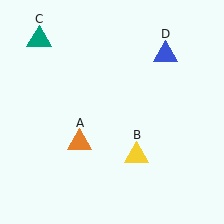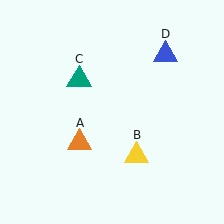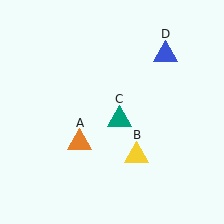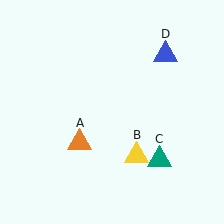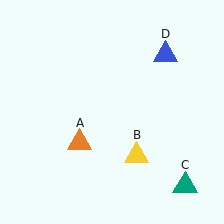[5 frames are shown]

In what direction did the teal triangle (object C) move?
The teal triangle (object C) moved down and to the right.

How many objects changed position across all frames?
1 object changed position: teal triangle (object C).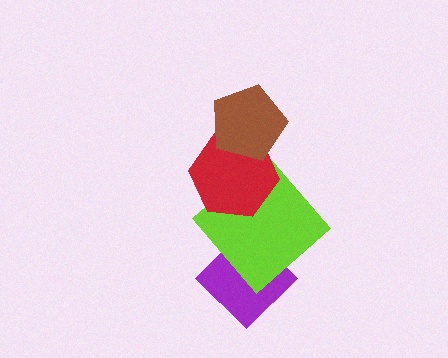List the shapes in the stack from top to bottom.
From top to bottom: the brown pentagon, the red hexagon, the lime diamond, the purple diamond.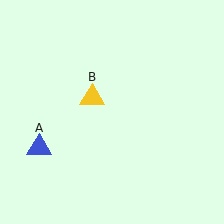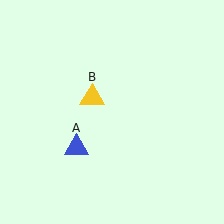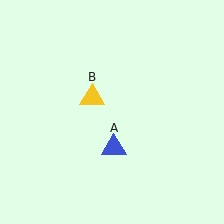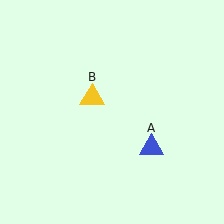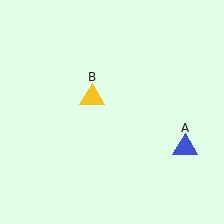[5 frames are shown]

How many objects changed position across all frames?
1 object changed position: blue triangle (object A).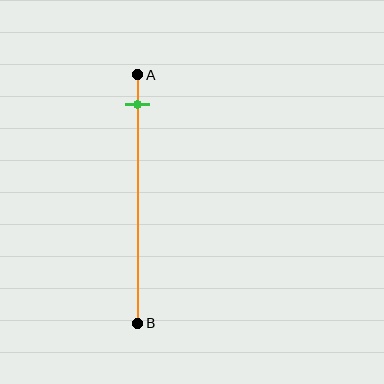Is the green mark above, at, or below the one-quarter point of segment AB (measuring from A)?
The green mark is above the one-quarter point of segment AB.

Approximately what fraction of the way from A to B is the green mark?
The green mark is approximately 10% of the way from A to B.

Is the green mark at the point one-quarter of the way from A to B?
No, the mark is at about 10% from A, not at the 25% one-quarter point.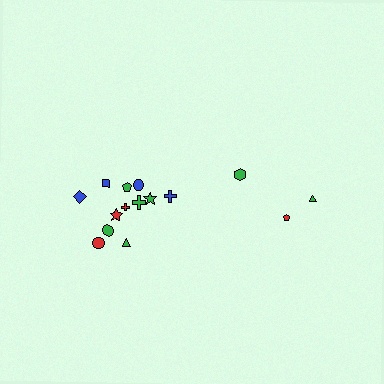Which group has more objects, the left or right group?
The left group.